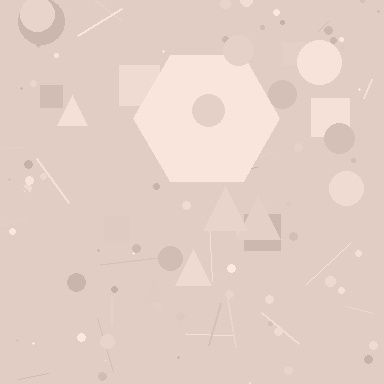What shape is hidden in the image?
A hexagon is hidden in the image.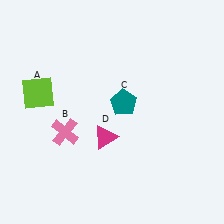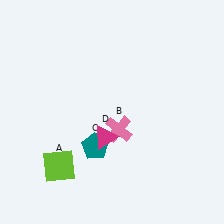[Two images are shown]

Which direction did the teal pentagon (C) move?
The teal pentagon (C) moved down.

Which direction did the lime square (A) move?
The lime square (A) moved down.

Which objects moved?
The objects that moved are: the lime square (A), the pink cross (B), the teal pentagon (C).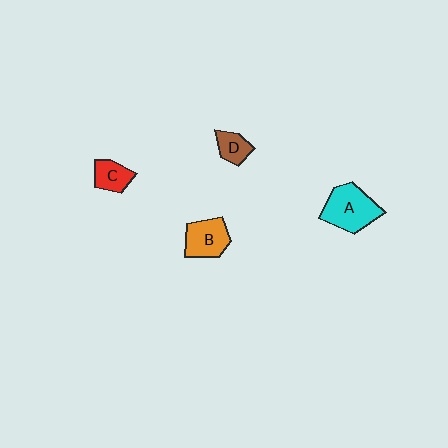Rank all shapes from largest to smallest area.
From largest to smallest: A (cyan), B (orange), C (red), D (brown).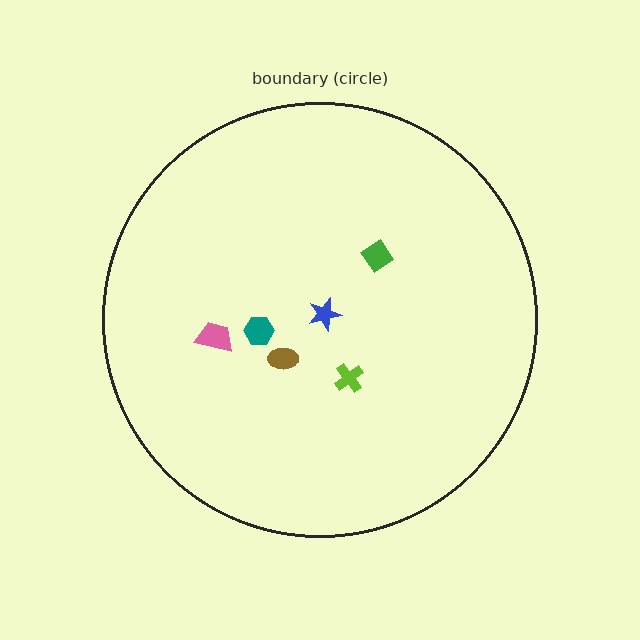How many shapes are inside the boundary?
6 inside, 0 outside.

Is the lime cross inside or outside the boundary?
Inside.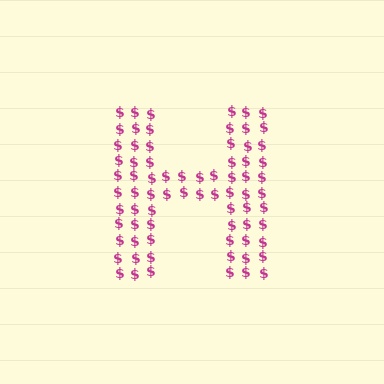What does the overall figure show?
The overall figure shows the letter H.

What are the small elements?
The small elements are dollar signs.